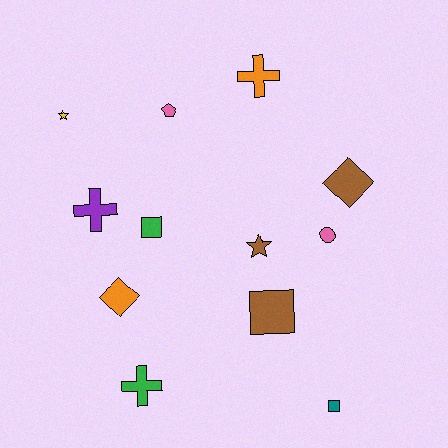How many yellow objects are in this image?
There is 1 yellow object.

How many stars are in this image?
There are 2 stars.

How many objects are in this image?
There are 12 objects.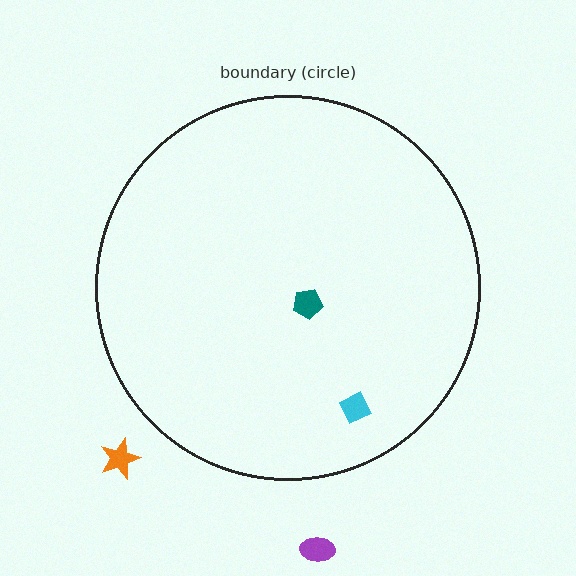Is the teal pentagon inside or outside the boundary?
Inside.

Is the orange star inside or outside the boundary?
Outside.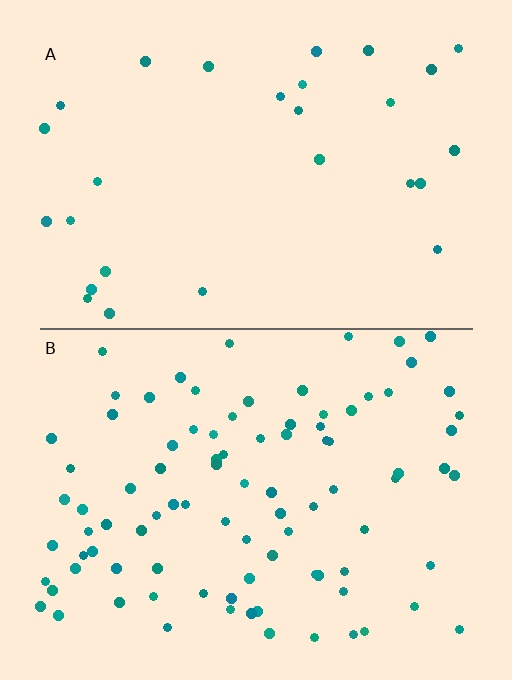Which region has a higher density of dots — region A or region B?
B (the bottom).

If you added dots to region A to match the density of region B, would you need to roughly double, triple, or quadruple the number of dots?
Approximately triple.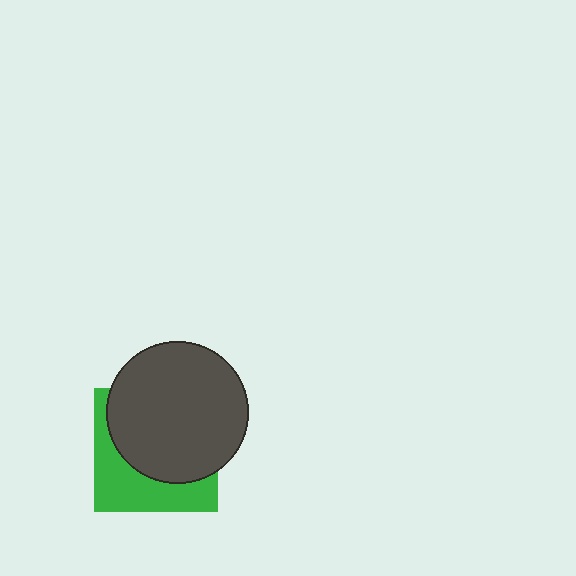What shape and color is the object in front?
The object in front is a dark gray circle.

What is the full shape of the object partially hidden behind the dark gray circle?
The partially hidden object is a green square.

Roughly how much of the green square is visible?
A small part of it is visible (roughly 38%).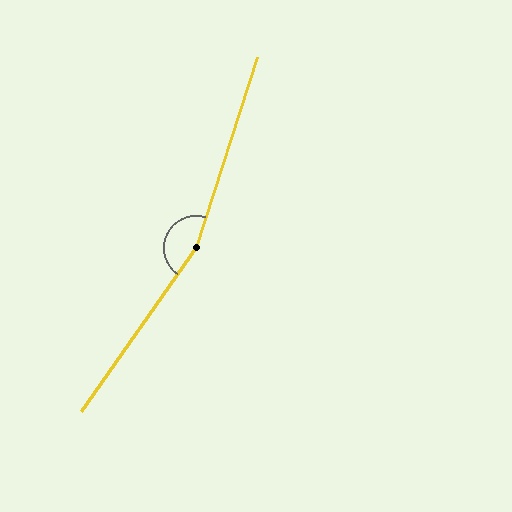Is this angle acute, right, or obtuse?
It is obtuse.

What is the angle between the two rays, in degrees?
Approximately 163 degrees.